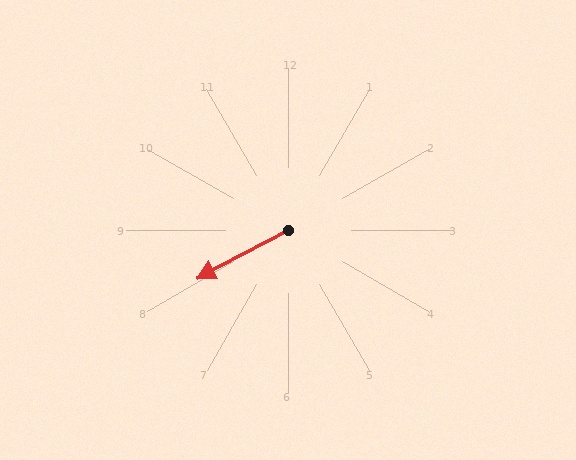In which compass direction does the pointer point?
Southwest.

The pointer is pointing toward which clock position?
Roughly 8 o'clock.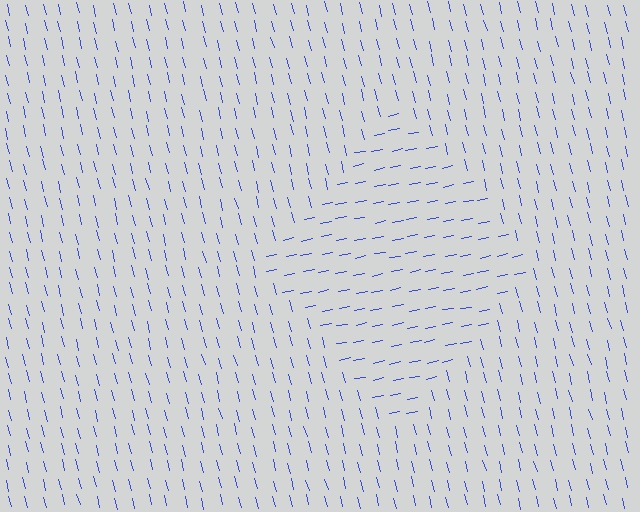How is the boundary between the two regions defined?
The boundary is defined purely by a change in line orientation (approximately 86 degrees difference). All lines are the same color and thickness.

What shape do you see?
I see a diamond.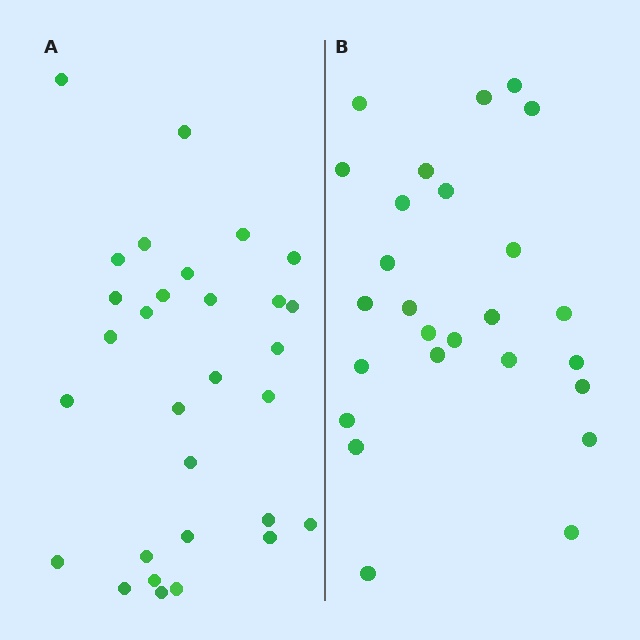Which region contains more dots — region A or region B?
Region A (the left region) has more dots.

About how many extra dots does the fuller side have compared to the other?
Region A has about 4 more dots than region B.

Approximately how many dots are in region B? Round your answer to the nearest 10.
About 30 dots. (The exact count is 26, which rounds to 30.)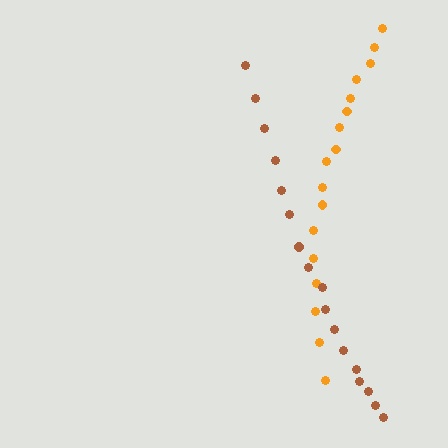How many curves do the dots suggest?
There are 2 distinct paths.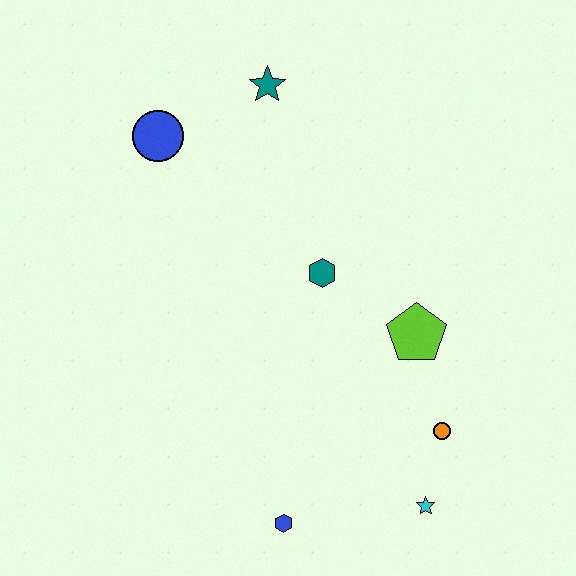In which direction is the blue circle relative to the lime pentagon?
The blue circle is to the left of the lime pentagon.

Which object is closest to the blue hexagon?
The cyan star is closest to the blue hexagon.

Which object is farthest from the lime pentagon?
The blue circle is farthest from the lime pentagon.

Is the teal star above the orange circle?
Yes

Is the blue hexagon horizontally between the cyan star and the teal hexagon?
No